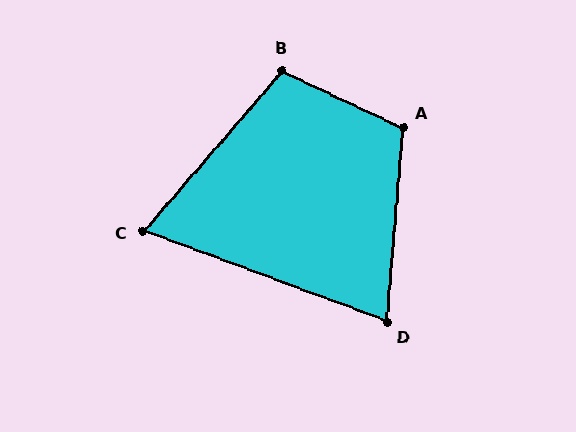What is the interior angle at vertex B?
Approximately 106 degrees (obtuse).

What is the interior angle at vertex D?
Approximately 74 degrees (acute).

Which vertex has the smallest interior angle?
C, at approximately 69 degrees.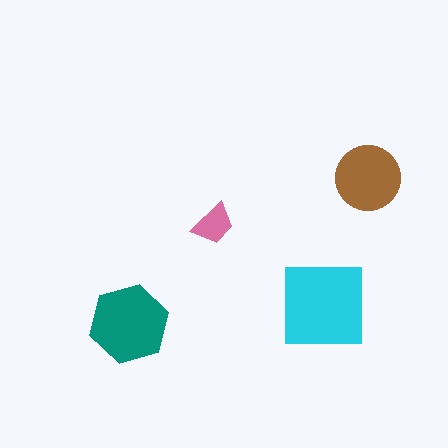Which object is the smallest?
The pink trapezoid.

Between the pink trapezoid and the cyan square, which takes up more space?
The cyan square.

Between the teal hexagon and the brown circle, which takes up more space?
The teal hexagon.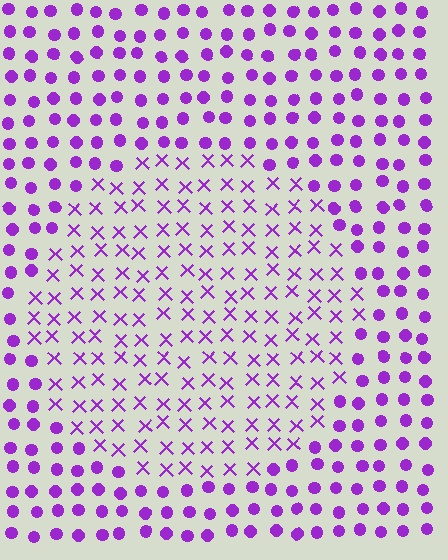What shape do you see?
I see a circle.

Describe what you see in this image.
The image is filled with small purple elements arranged in a uniform grid. A circle-shaped region contains X marks, while the surrounding area contains circles. The boundary is defined purely by the change in element shape.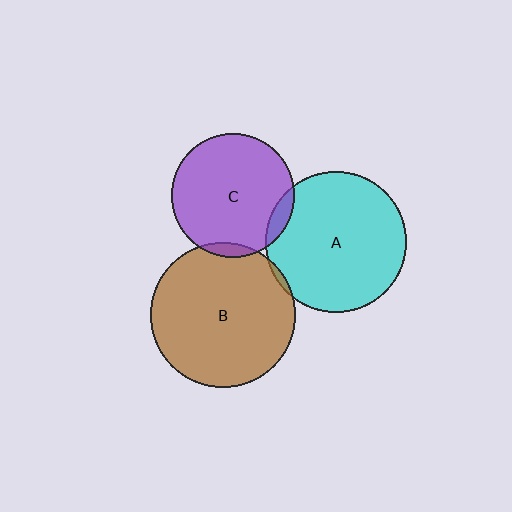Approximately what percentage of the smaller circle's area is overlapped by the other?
Approximately 5%.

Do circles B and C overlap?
Yes.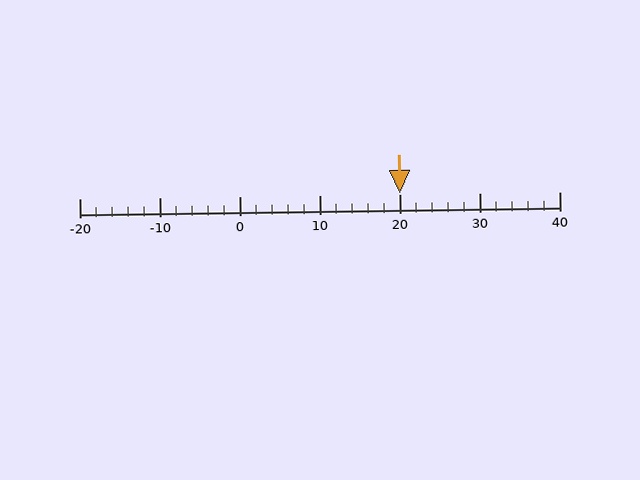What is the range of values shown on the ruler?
The ruler shows values from -20 to 40.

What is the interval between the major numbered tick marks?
The major tick marks are spaced 10 units apart.